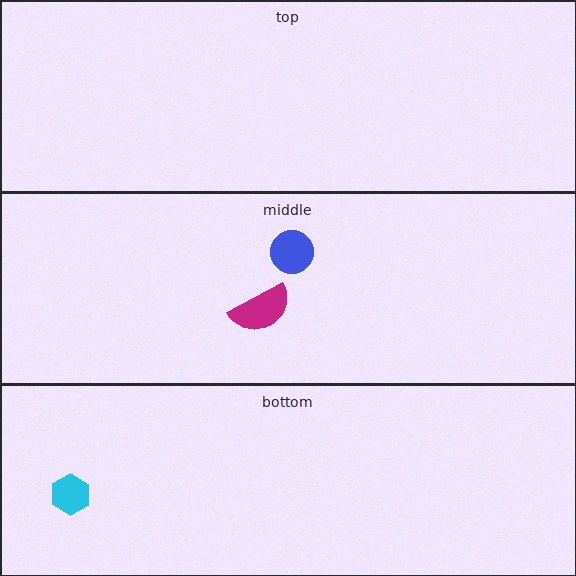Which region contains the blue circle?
The middle region.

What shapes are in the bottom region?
The cyan hexagon.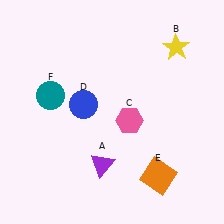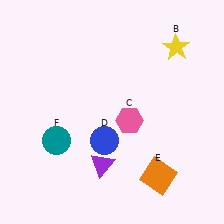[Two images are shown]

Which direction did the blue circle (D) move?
The blue circle (D) moved down.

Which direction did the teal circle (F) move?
The teal circle (F) moved down.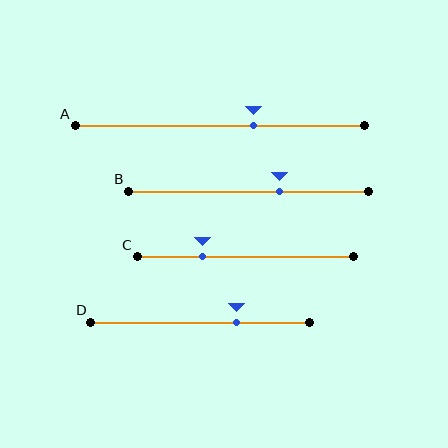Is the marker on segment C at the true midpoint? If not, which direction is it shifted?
No, the marker on segment C is shifted to the left by about 20% of the segment length.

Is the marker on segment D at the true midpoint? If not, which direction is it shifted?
No, the marker on segment D is shifted to the right by about 17% of the segment length.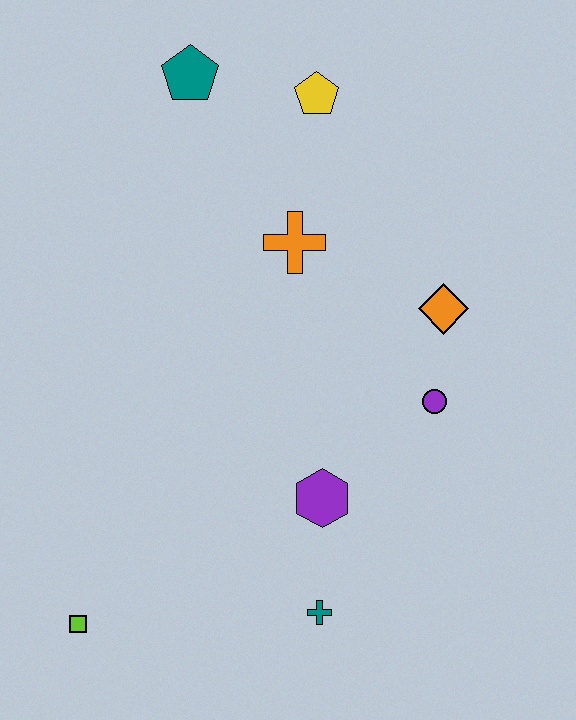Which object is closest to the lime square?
The teal cross is closest to the lime square.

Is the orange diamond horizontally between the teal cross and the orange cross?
No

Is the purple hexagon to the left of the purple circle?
Yes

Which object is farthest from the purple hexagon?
The teal pentagon is farthest from the purple hexagon.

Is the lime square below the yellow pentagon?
Yes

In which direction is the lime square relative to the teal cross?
The lime square is to the left of the teal cross.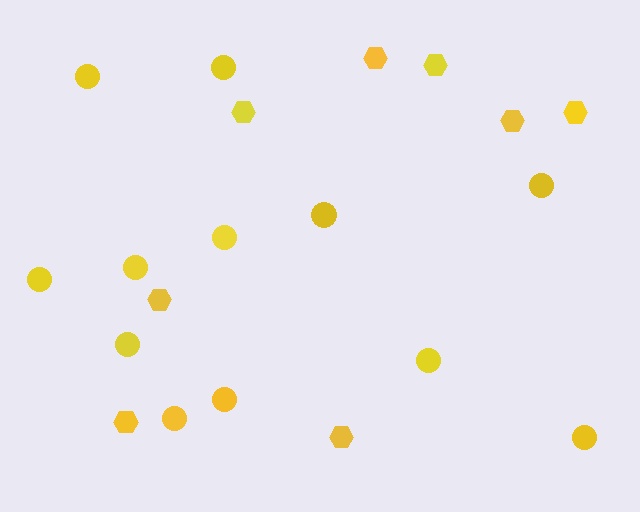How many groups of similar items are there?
There are 2 groups: one group of circles (12) and one group of hexagons (8).